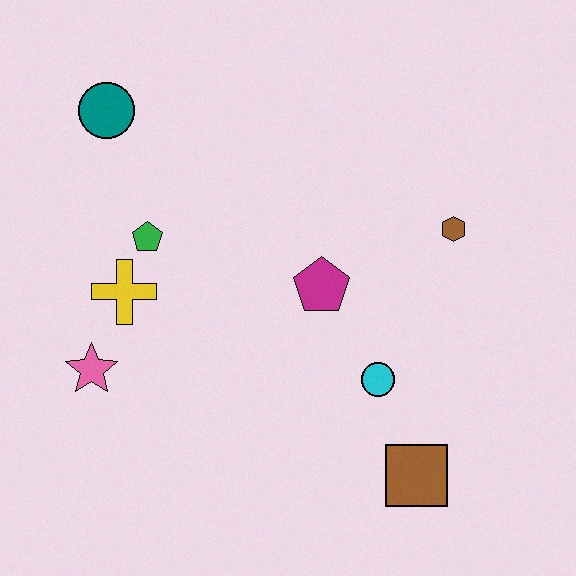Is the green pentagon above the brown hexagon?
No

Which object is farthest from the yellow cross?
The brown square is farthest from the yellow cross.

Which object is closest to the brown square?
The cyan circle is closest to the brown square.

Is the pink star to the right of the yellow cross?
No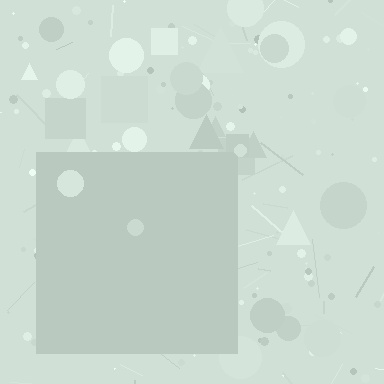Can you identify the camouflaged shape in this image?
The camouflaged shape is a square.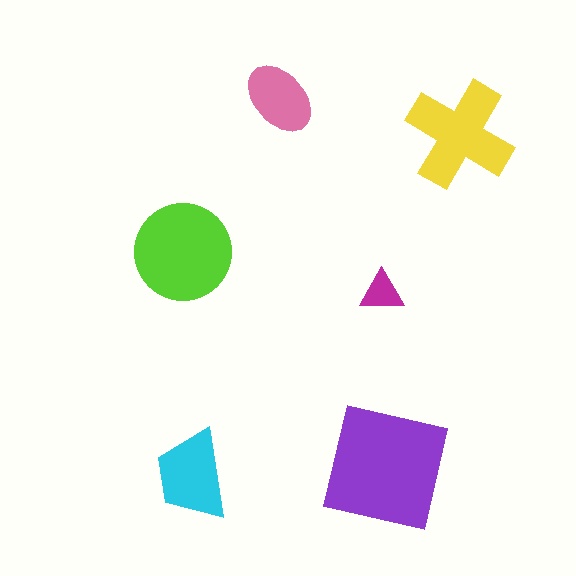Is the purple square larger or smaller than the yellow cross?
Larger.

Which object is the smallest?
The magenta triangle.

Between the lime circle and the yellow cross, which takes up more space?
The lime circle.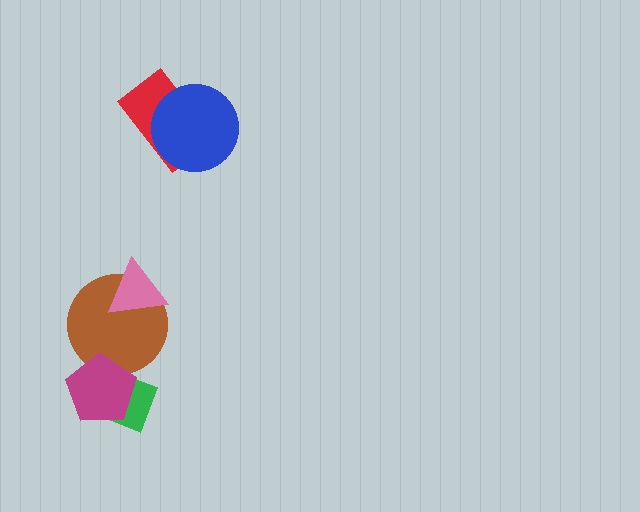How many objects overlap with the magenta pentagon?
2 objects overlap with the magenta pentagon.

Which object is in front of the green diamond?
The magenta pentagon is in front of the green diamond.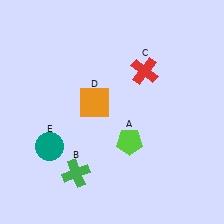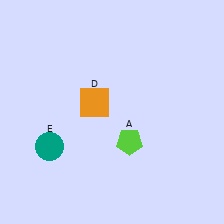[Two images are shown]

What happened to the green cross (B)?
The green cross (B) was removed in Image 2. It was in the bottom-left area of Image 1.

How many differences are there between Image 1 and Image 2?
There are 2 differences between the two images.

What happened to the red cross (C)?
The red cross (C) was removed in Image 2. It was in the top-right area of Image 1.